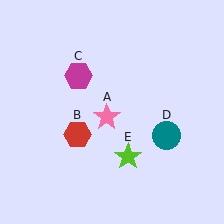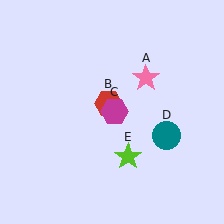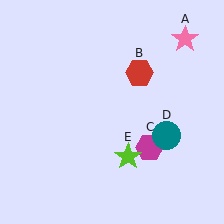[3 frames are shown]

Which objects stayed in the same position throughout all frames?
Teal circle (object D) and lime star (object E) remained stationary.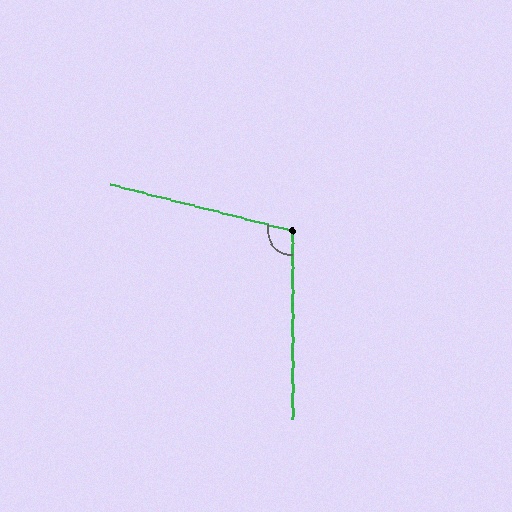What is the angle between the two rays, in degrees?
Approximately 104 degrees.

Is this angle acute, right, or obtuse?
It is obtuse.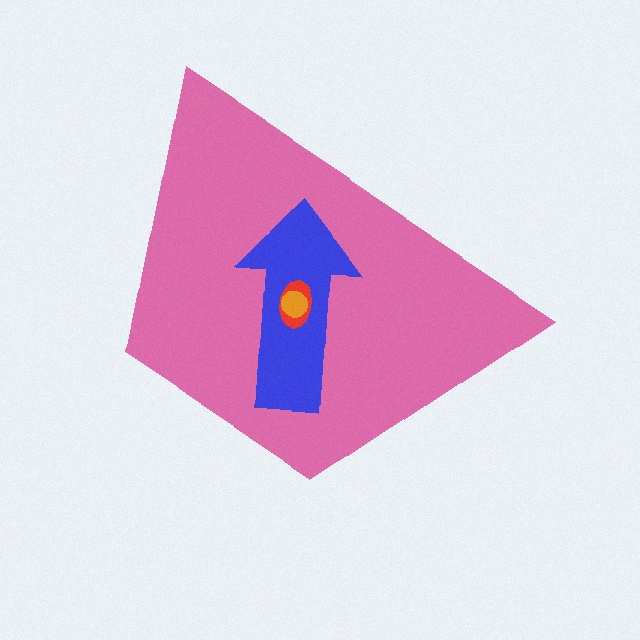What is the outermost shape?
The pink trapezoid.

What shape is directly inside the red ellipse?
The orange circle.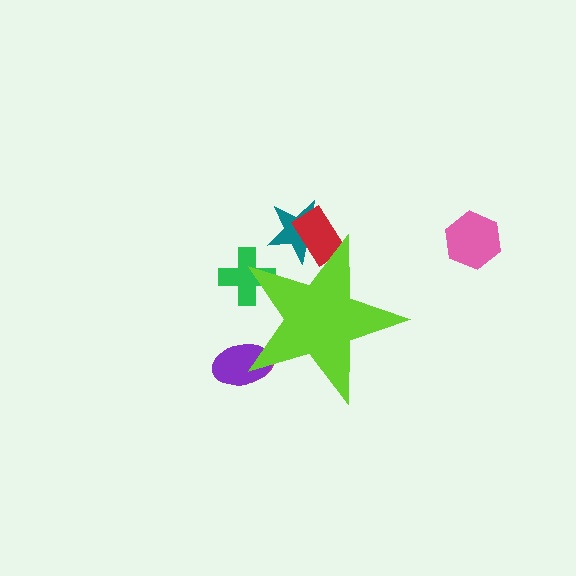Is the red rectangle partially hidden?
Yes, the red rectangle is partially hidden behind the lime star.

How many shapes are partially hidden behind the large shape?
5 shapes are partially hidden.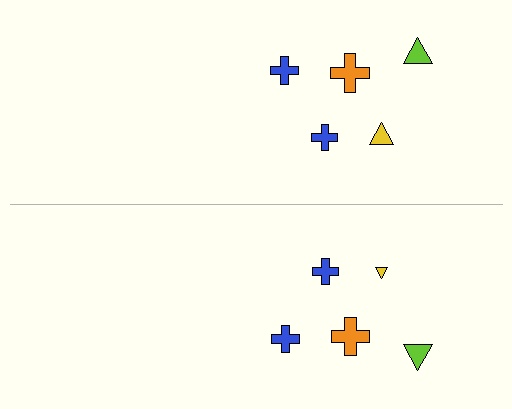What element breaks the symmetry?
The yellow triangle on the bottom side has a different size than its mirror counterpart.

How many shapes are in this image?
There are 10 shapes in this image.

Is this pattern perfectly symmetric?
No, the pattern is not perfectly symmetric. The yellow triangle on the bottom side has a different size than its mirror counterpart.